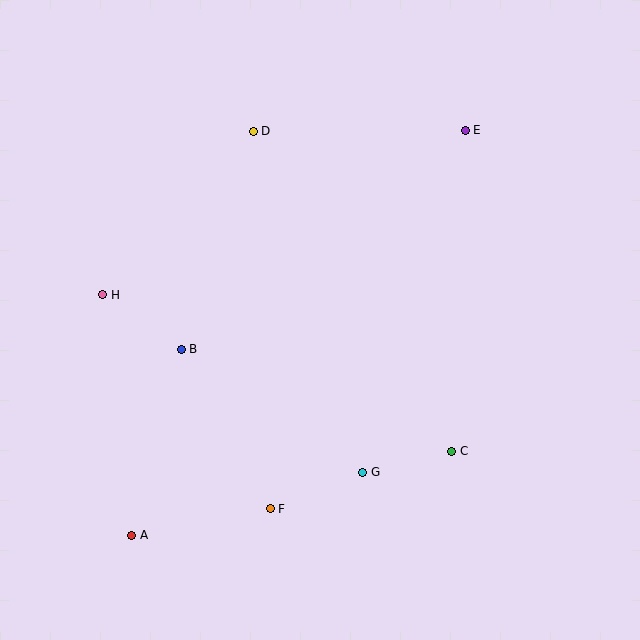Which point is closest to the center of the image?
Point B at (181, 349) is closest to the center.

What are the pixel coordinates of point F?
Point F is at (270, 509).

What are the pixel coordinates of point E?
Point E is at (465, 130).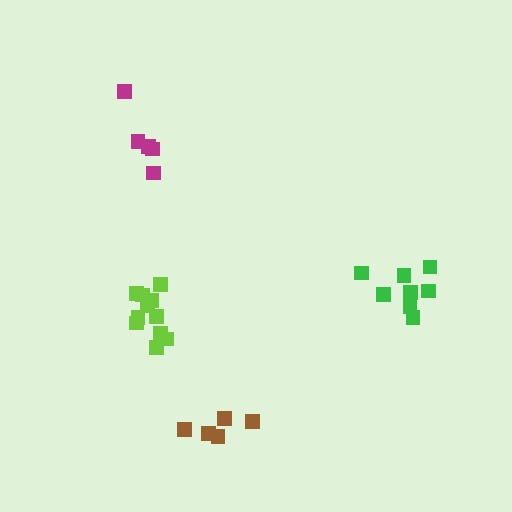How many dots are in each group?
Group 1: 5 dots, Group 2: 8 dots, Group 3: 5 dots, Group 4: 11 dots (29 total).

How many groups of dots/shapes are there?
There are 4 groups.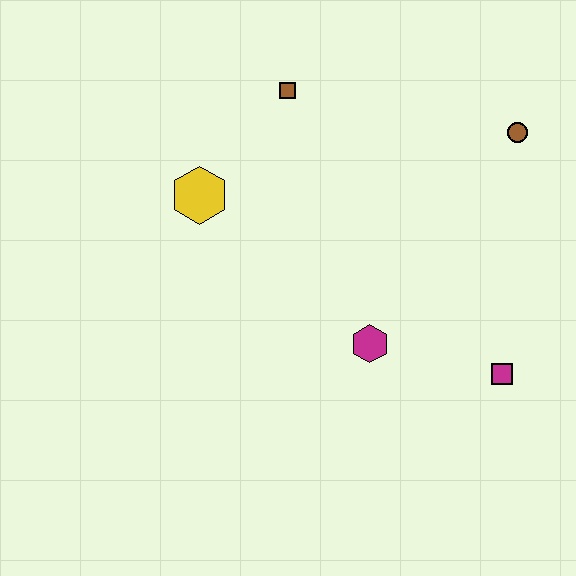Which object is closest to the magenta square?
The magenta hexagon is closest to the magenta square.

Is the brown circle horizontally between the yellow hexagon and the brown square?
No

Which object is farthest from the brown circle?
The yellow hexagon is farthest from the brown circle.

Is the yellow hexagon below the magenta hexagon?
No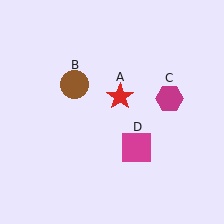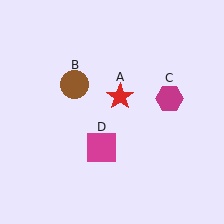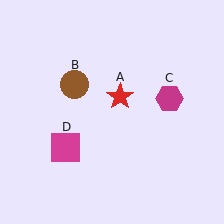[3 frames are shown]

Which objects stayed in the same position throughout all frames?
Red star (object A) and brown circle (object B) and magenta hexagon (object C) remained stationary.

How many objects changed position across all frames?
1 object changed position: magenta square (object D).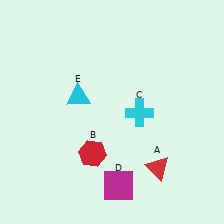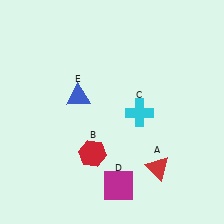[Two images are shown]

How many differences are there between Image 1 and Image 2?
There is 1 difference between the two images.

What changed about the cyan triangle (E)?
In Image 1, E is cyan. In Image 2, it changed to blue.